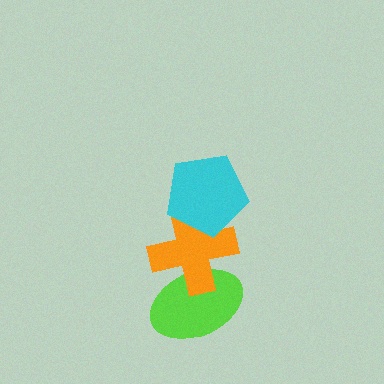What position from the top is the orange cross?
The orange cross is 2nd from the top.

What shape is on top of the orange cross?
The cyan pentagon is on top of the orange cross.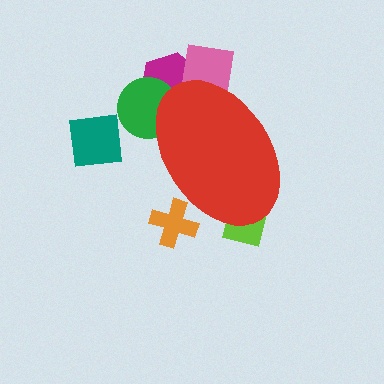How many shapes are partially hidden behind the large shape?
5 shapes are partially hidden.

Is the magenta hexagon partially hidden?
Yes, the magenta hexagon is partially hidden behind the red ellipse.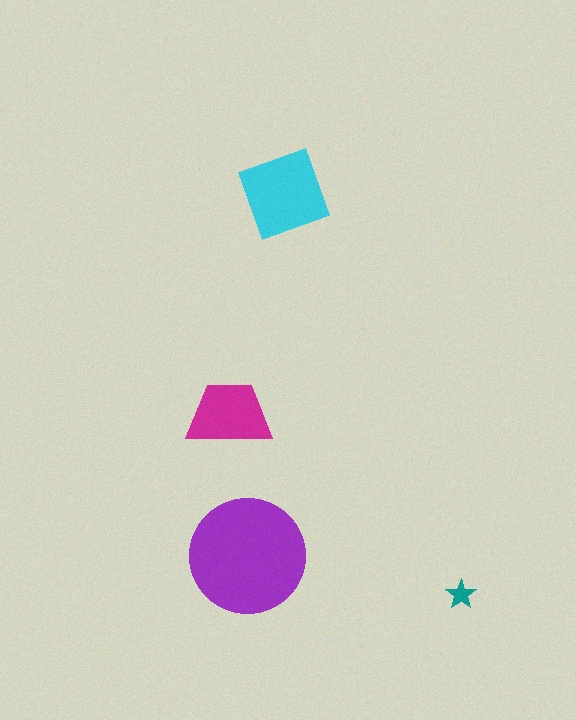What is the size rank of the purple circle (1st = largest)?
1st.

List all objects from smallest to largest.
The teal star, the magenta trapezoid, the cyan diamond, the purple circle.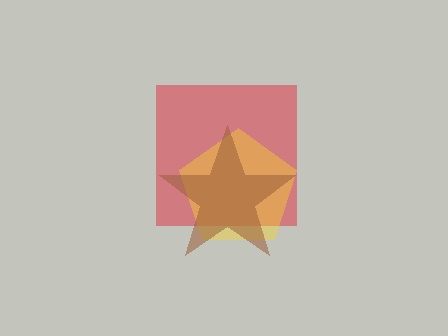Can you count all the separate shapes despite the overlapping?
Yes, there are 3 separate shapes.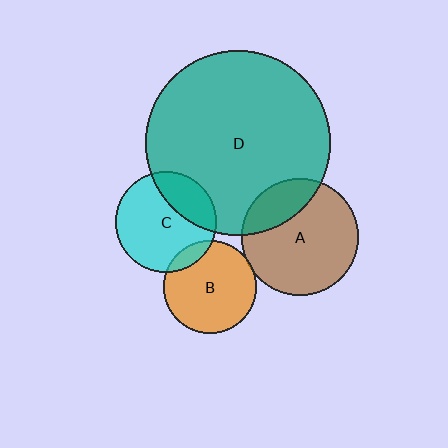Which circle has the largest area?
Circle D (teal).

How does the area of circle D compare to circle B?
Approximately 4.0 times.